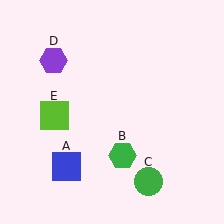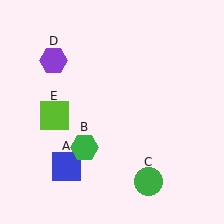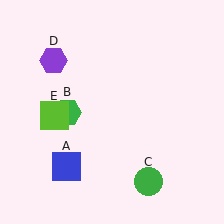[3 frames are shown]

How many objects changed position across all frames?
1 object changed position: green hexagon (object B).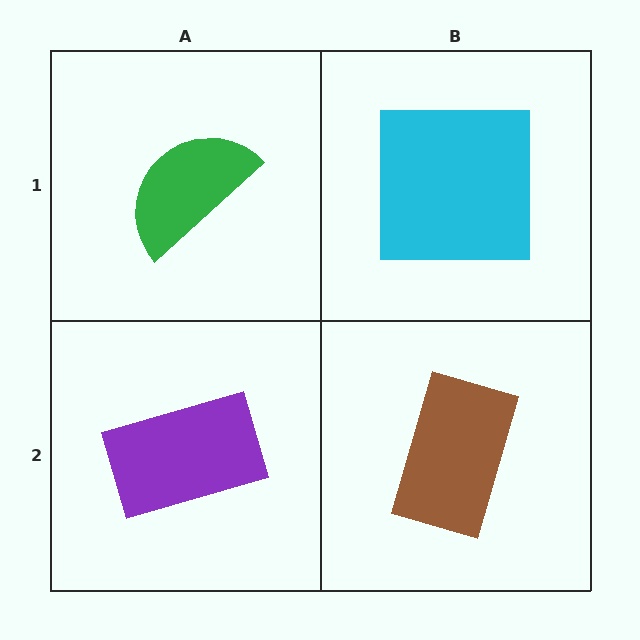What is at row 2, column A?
A purple rectangle.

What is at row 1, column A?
A green semicircle.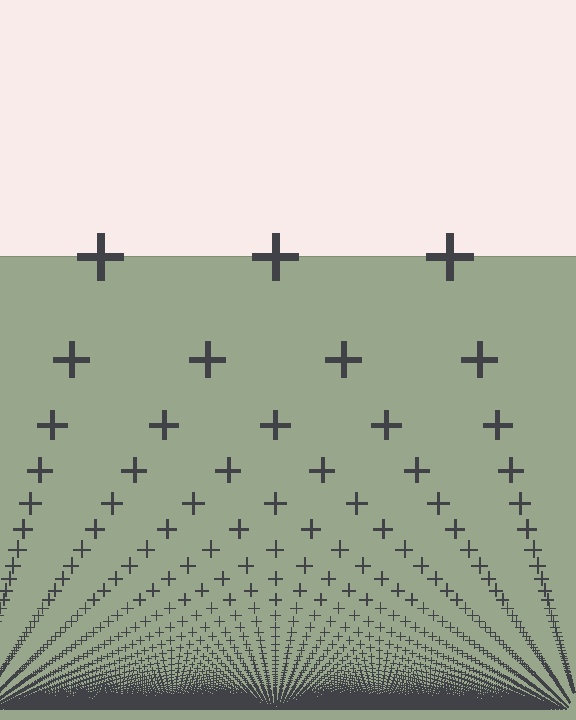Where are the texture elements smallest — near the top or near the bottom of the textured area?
Near the bottom.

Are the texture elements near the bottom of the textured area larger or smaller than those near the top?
Smaller. The gradient is inverted — elements near the bottom are smaller and denser.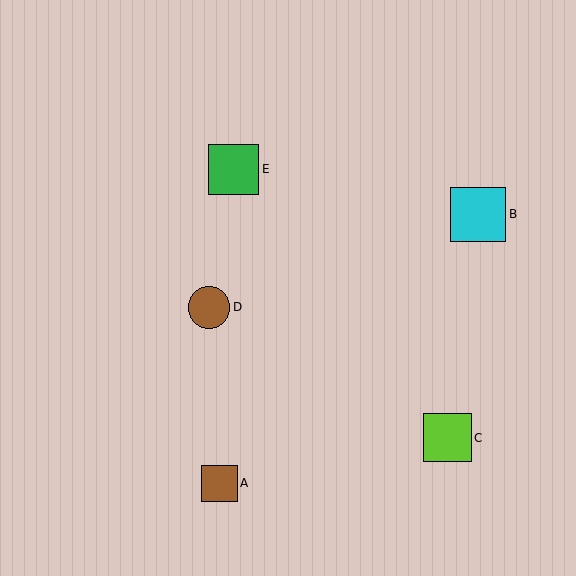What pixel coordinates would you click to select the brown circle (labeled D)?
Click at (209, 307) to select the brown circle D.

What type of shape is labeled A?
Shape A is a brown square.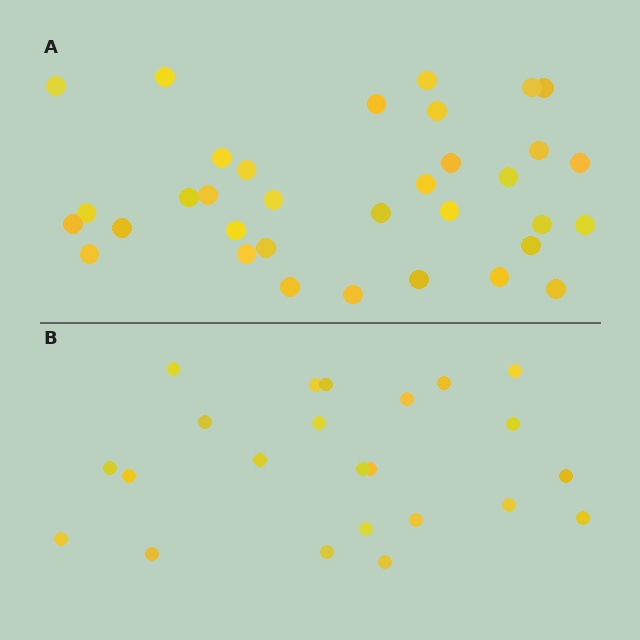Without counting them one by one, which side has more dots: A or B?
Region A (the top region) has more dots.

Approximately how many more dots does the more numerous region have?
Region A has roughly 12 or so more dots than region B.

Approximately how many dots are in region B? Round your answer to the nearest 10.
About 20 dots. (The exact count is 23, which rounds to 20.)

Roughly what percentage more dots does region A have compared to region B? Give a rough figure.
About 50% more.